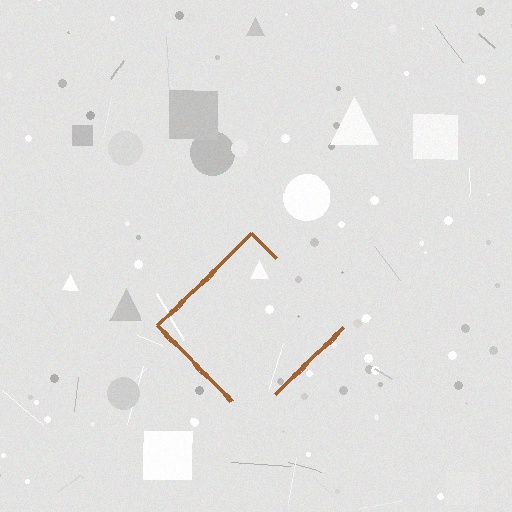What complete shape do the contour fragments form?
The contour fragments form a diamond.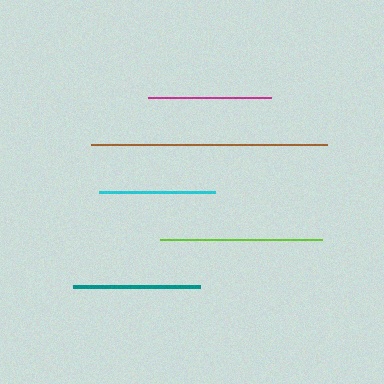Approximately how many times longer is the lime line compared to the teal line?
The lime line is approximately 1.3 times the length of the teal line.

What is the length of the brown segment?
The brown segment is approximately 236 pixels long.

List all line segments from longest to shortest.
From longest to shortest: brown, lime, teal, magenta, cyan.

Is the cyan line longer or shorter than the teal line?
The teal line is longer than the cyan line.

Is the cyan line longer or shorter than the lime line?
The lime line is longer than the cyan line.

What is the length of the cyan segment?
The cyan segment is approximately 116 pixels long.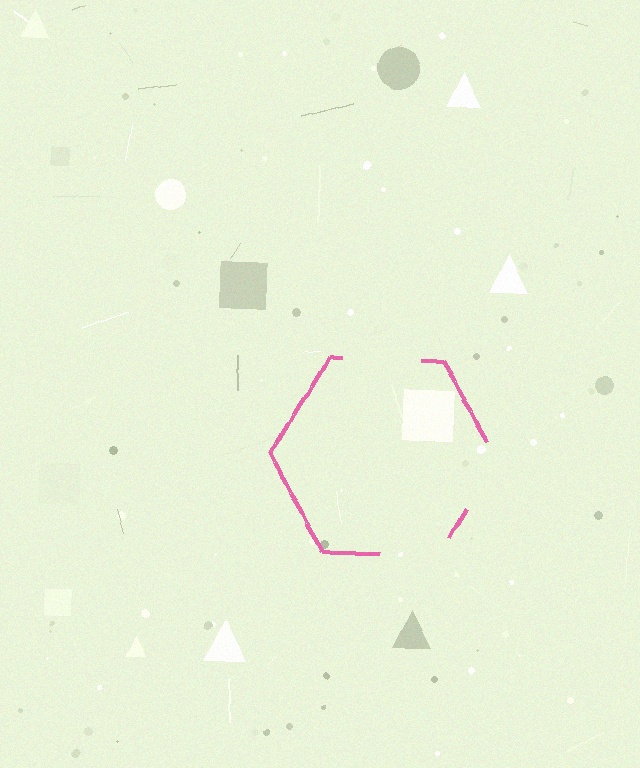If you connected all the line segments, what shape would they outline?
They would outline a hexagon.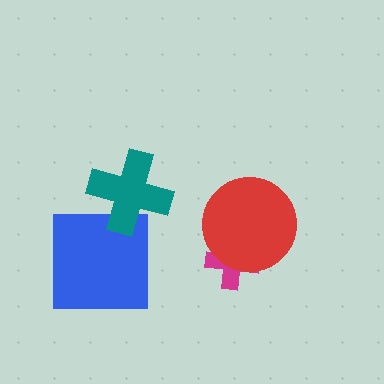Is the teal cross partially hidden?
No, no other shape covers it.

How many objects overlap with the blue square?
1 object overlaps with the blue square.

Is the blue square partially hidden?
Yes, it is partially covered by another shape.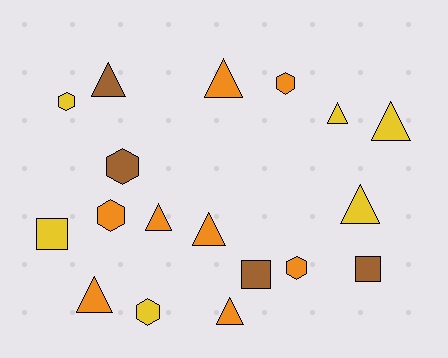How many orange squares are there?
There are no orange squares.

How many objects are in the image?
There are 18 objects.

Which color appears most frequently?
Orange, with 8 objects.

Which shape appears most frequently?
Triangle, with 9 objects.